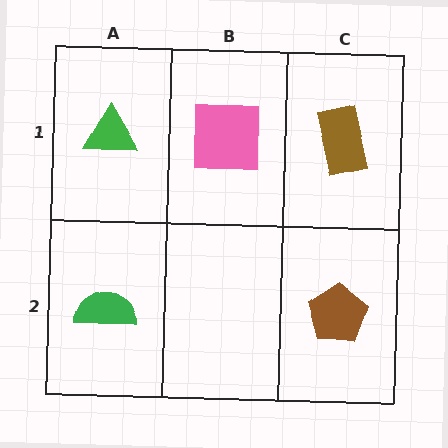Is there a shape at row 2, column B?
No, that cell is empty.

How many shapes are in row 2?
2 shapes.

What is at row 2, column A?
A green semicircle.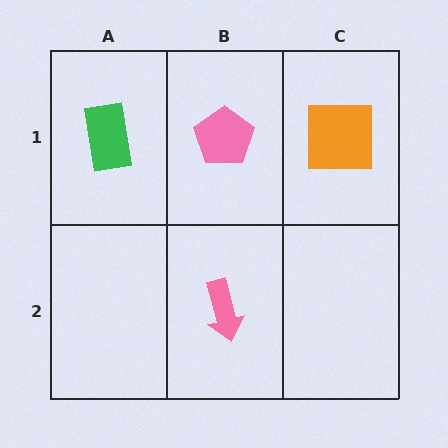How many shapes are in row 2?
1 shape.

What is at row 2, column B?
A pink arrow.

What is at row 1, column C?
An orange square.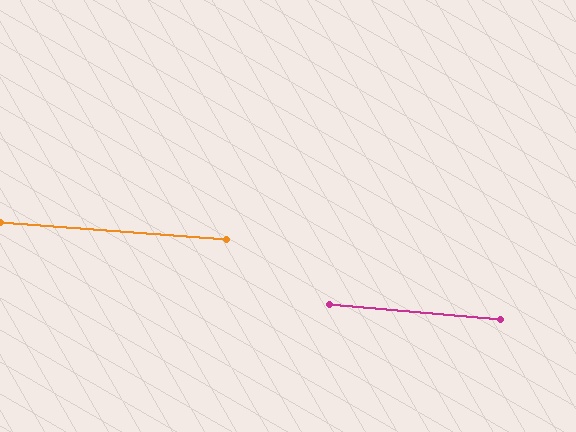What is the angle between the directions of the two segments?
Approximately 1 degree.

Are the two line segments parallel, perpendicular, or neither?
Parallel — their directions differ by only 0.6°.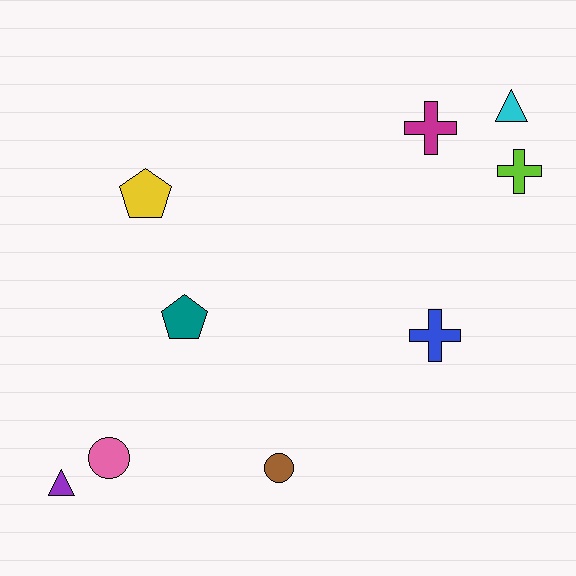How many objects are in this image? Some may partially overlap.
There are 9 objects.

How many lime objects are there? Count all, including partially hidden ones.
There is 1 lime object.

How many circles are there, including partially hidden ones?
There are 2 circles.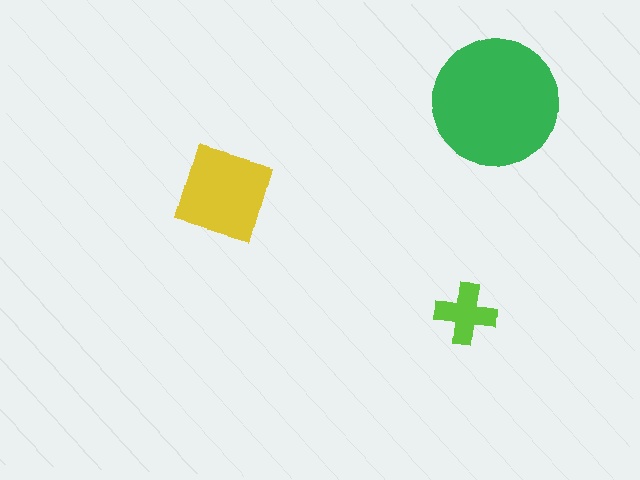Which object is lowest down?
The lime cross is bottommost.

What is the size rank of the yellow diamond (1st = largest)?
2nd.